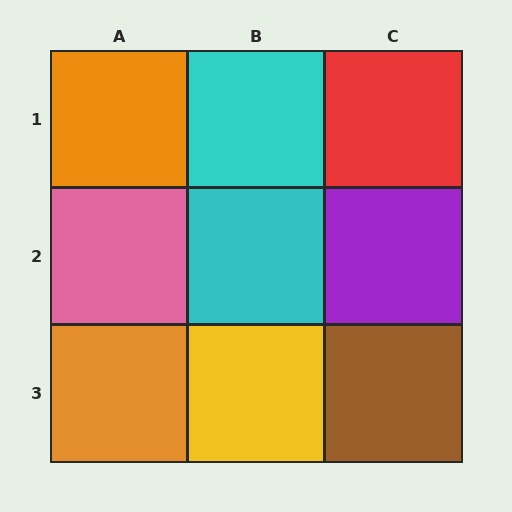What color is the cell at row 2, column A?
Pink.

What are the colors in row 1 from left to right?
Orange, cyan, red.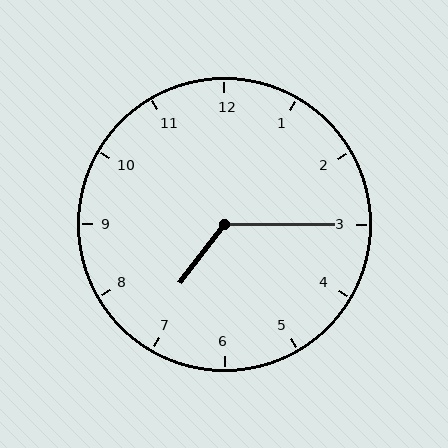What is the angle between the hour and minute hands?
Approximately 128 degrees.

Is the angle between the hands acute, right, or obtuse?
It is obtuse.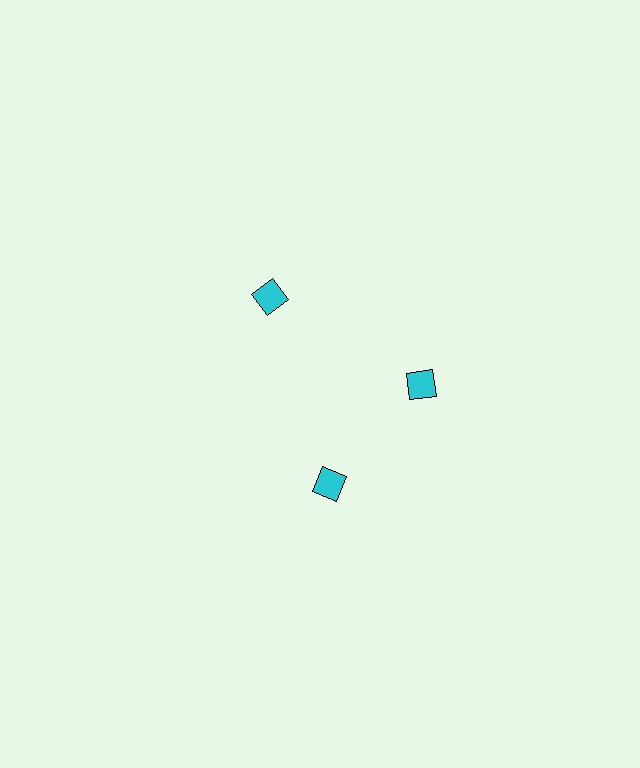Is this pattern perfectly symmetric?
No. The 3 cyan diamonds are arranged in a ring, but one element near the 7 o'clock position is rotated out of alignment along the ring, breaking the 3-fold rotational symmetry.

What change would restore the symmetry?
The symmetry would be restored by rotating it back into even spacing with its neighbors so that all 3 diamonds sit at equal angles and equal distance from the center.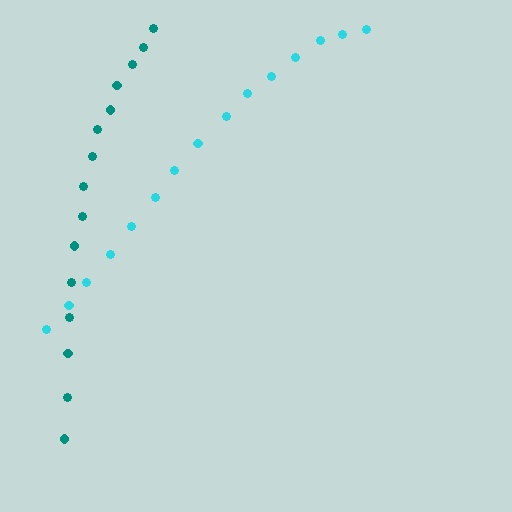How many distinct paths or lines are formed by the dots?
There are 2 distinct paths.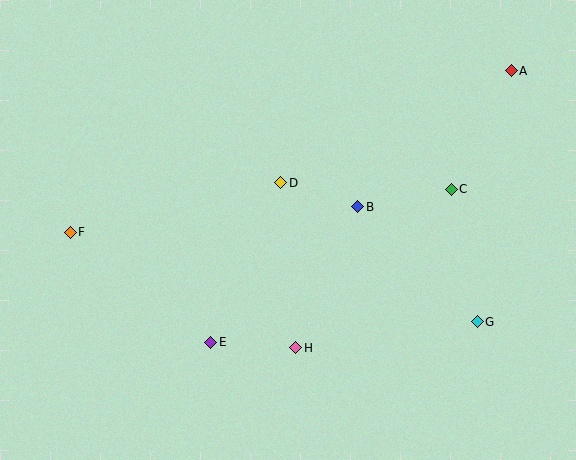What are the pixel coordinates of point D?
Point D is at (281, 183).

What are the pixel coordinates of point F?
Point F is at (70, 232).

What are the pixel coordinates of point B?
Point B is at (358, 207).